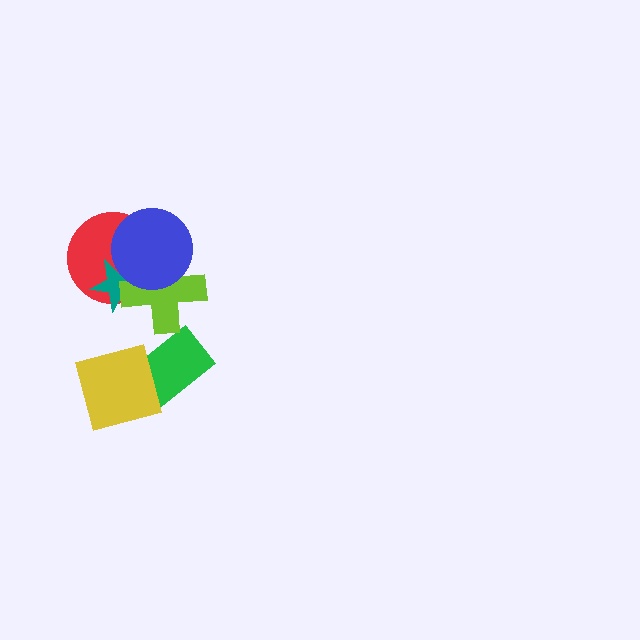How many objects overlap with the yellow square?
1 object overlaps with the yellow square.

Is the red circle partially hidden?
Yes, it is partially covered by another shape.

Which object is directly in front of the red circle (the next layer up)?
The teal star is directly in front of the red circle.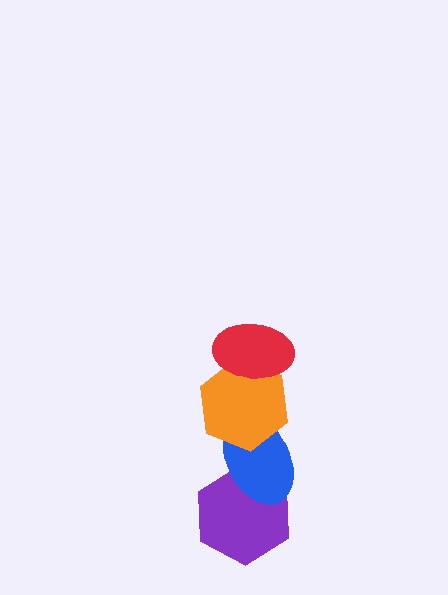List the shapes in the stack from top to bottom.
From top to bottom: the red ellipse, the orange hexagon, the blue ellipse, the purple hexagon.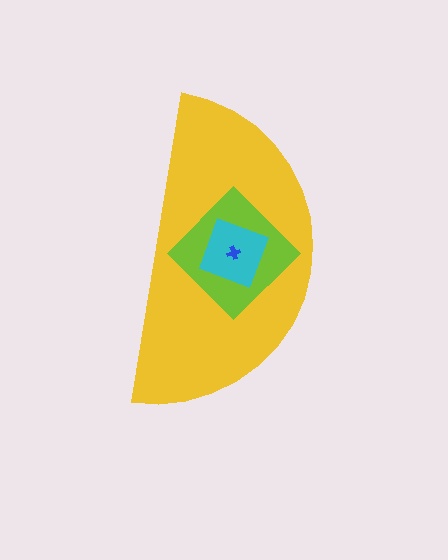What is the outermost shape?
The yellow semicircle.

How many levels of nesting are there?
4.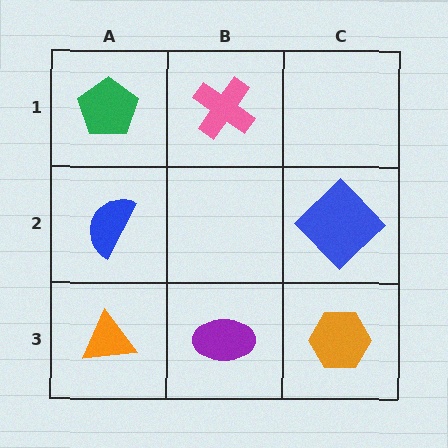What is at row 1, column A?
A green pentagon.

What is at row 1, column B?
A pink cross.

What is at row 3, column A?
An orange triangle.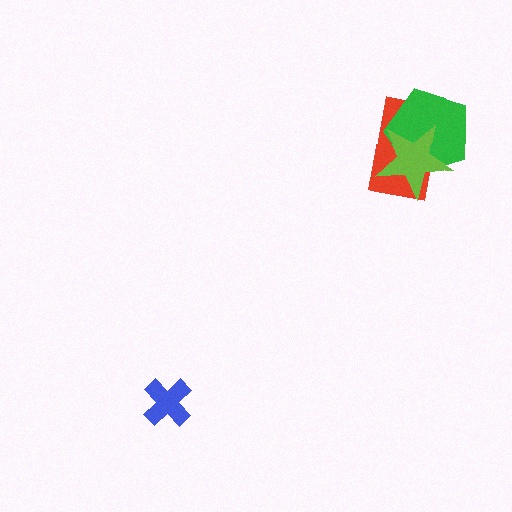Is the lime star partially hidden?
No, no other shape covers it.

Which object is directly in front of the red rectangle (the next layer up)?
The green pentagon is directly in front of the red rectangle.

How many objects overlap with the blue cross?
0 objects overlap with the blue cross.